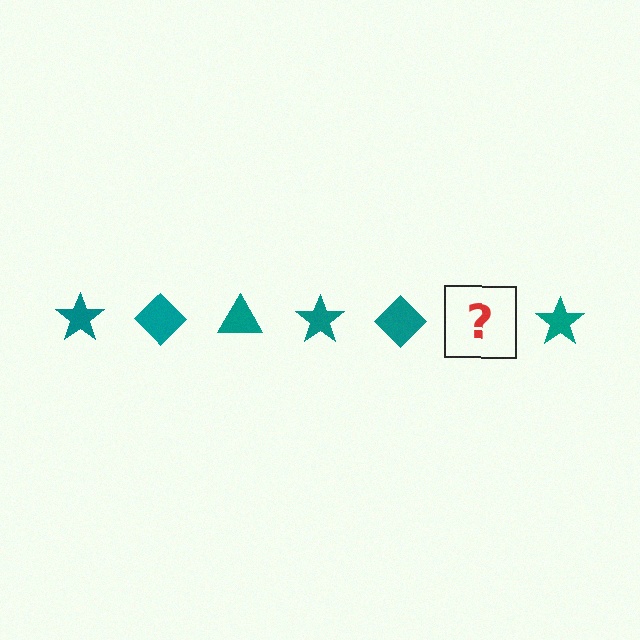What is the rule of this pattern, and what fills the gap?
The rule is that the pattern cycles through star, diamond, triangle shapes in teal. The gap should be filled with a teal triangle.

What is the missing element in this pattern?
The missing element is a teal triangle.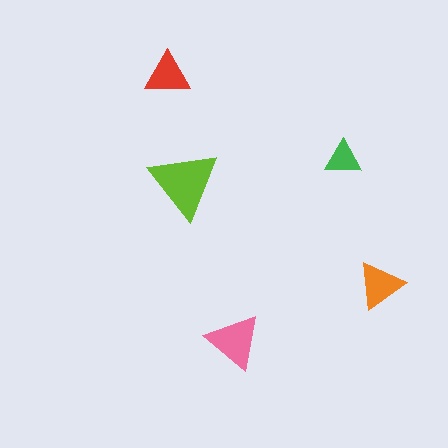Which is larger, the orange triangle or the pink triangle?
The pink one.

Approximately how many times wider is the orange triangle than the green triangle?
About 1.5 times wider.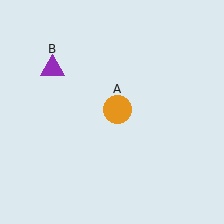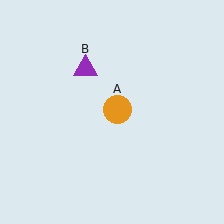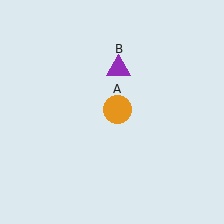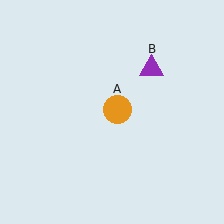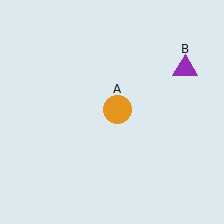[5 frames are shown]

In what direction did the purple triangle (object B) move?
The purple triangle (object B) moved right.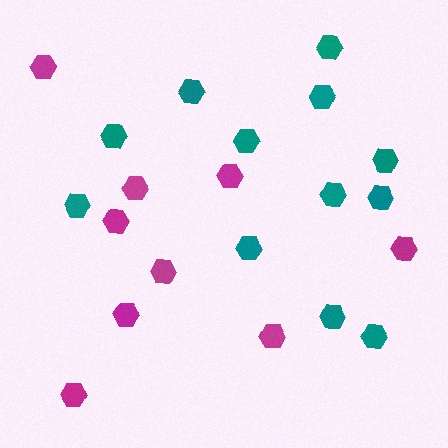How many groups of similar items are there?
There are 2 groups: one group of teal hexagons (12) and one group of magenta hexagons (9).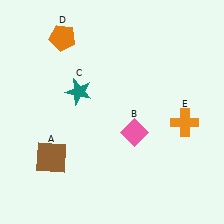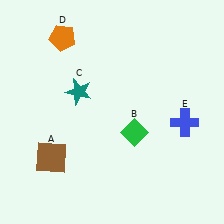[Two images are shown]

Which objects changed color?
B changed from pink to green. E changed from orange to blue.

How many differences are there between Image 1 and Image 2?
There are 2 differences between the two images.